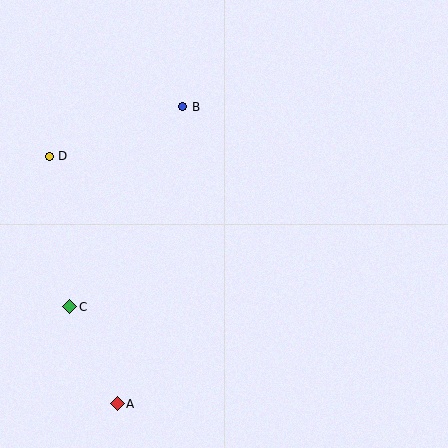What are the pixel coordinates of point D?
Point D is at (49, 156).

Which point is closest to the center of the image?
Point B at (183, 107) is closest to the center.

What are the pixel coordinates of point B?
Point B is at (183, 107).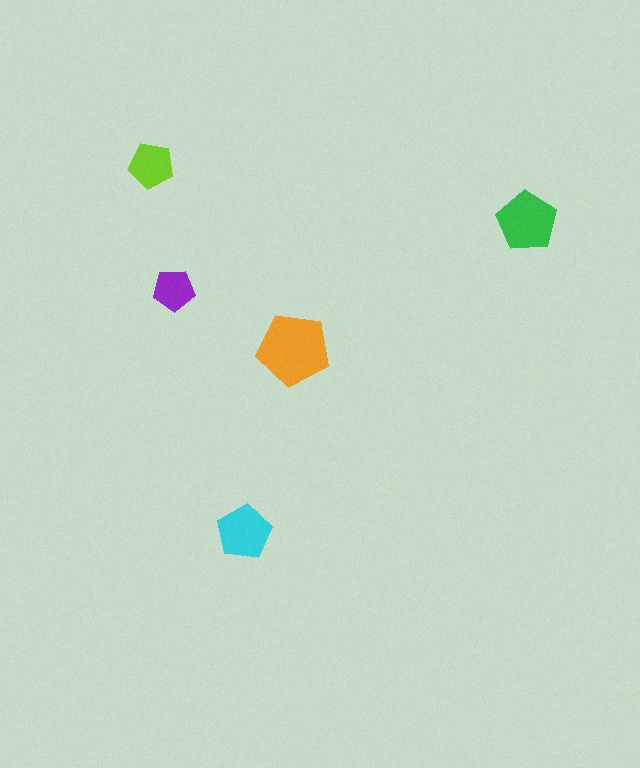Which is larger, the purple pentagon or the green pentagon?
The green one.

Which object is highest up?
The lime pentagon is topmost.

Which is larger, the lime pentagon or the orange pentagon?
The orange one.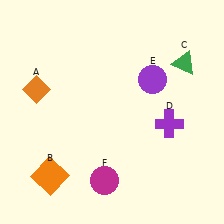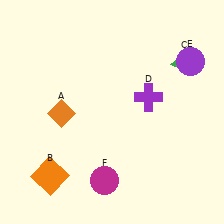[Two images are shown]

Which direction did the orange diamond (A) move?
The orange diamond (A) moved right.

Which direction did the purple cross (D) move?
The purple cross (D) moved up.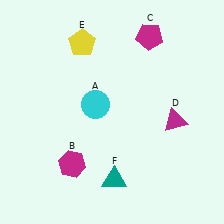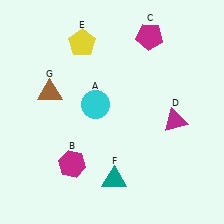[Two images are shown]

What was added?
A brown triangle (G) was added in Image 2.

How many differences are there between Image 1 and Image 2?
There is 1 difference between the two images.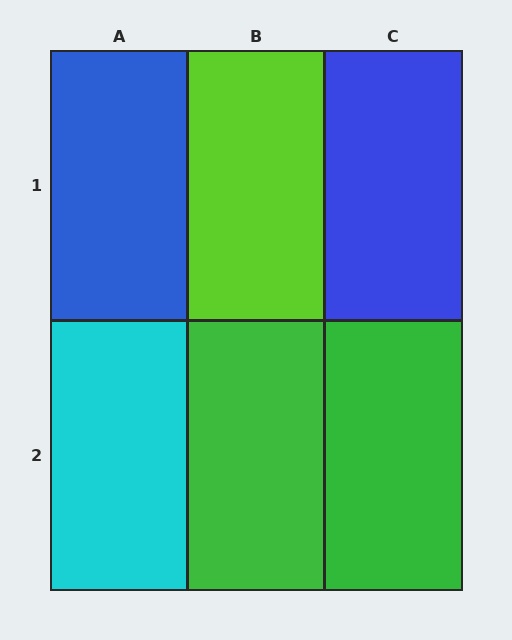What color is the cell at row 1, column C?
Blue.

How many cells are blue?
2 cells are blue.